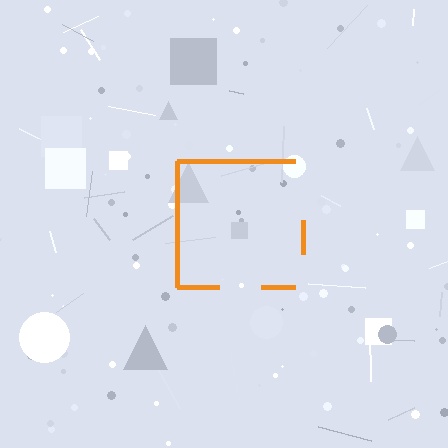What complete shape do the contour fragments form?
The contour fragments form a square.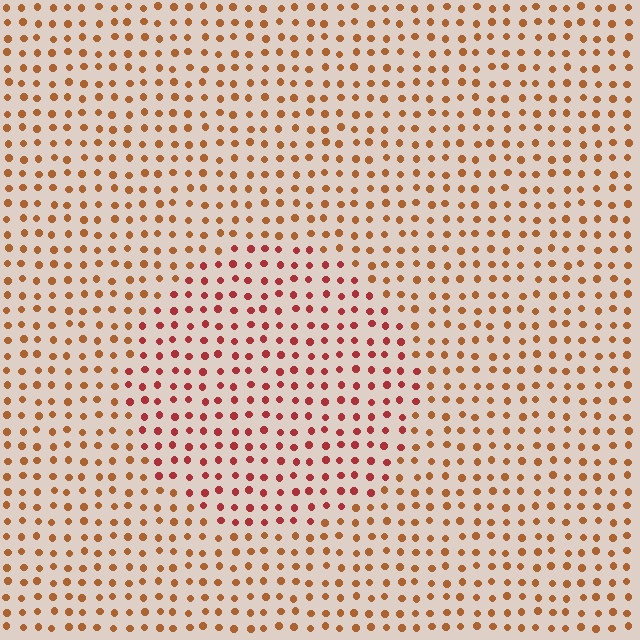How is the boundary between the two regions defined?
The boundary is defined purely by a slight shift in hue (about 29 degrees). Spacing, size, and orientation are identical on both sides.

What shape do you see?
I see a circle.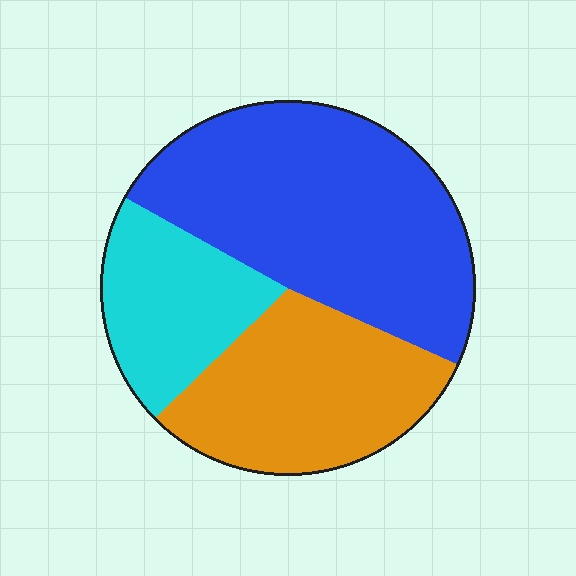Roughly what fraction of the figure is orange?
Orange takes up about one third (1/3) of the figure.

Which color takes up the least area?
Cyan, at roughly 20%.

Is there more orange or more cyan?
Orange.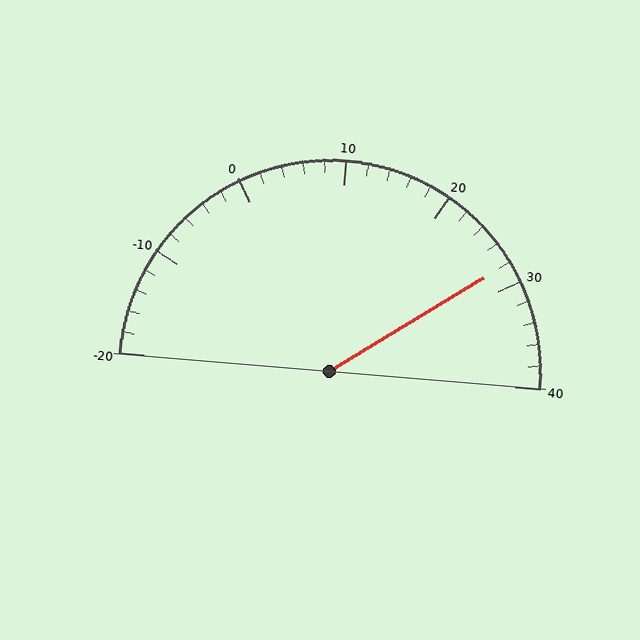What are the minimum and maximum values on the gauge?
The gauge ranges from -20 to 40.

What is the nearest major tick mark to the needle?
The nearest major tick mark is 30.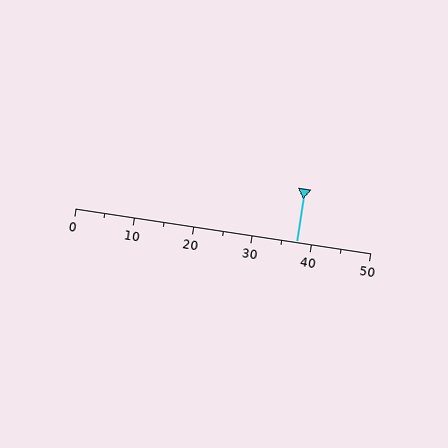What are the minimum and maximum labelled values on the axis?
The axis runs from 0 to 50.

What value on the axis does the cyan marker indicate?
The marker indicates approximately 37.5.